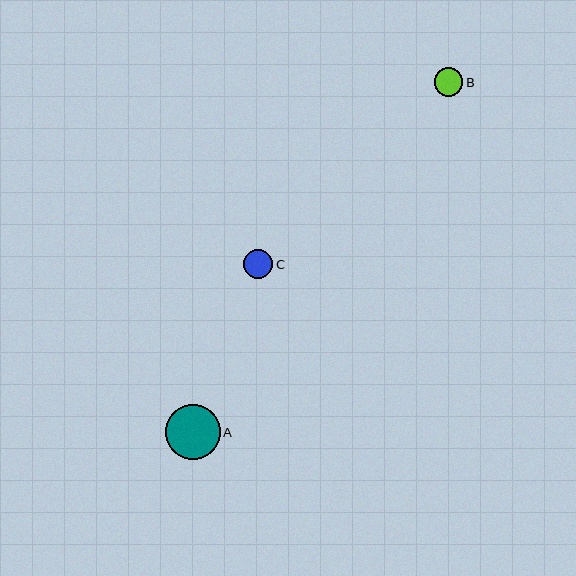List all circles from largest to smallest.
From largest to smallest: A, C, B.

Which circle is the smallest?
Circle B is the smallest with a size of approximately 28 pixels.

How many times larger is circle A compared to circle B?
Circle A is approximately 1.9 times the size of circle B.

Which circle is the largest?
Circle A is the largest with a size of approximately 54 pixels.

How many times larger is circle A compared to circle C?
Circle A is approximately 1.9 times the size of circle C.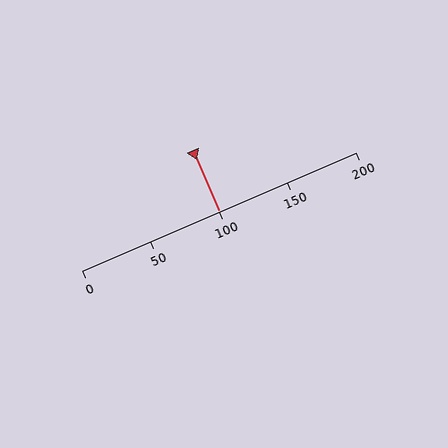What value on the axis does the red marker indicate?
The marker indicates approximately 100.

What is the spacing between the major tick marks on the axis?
The major ticks are spaced 50 apart.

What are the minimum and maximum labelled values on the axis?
The axis runs from 0 to 200.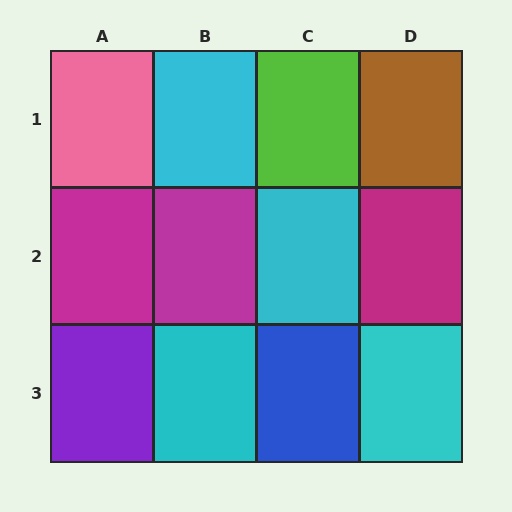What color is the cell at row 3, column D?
Cyan.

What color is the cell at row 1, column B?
Cyan.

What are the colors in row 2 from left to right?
Magenta, magenta, cyan, magenta.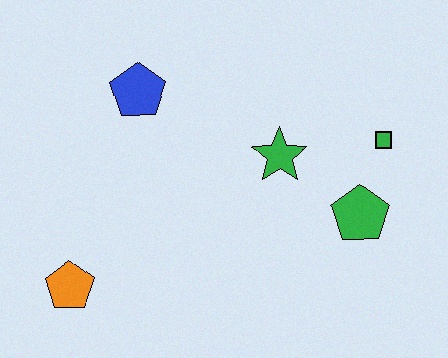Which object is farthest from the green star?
The orange pentagon is farthest from the green star.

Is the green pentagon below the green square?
Yes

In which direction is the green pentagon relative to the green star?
The green pentagon is to the right of the green star.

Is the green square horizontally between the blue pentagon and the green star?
No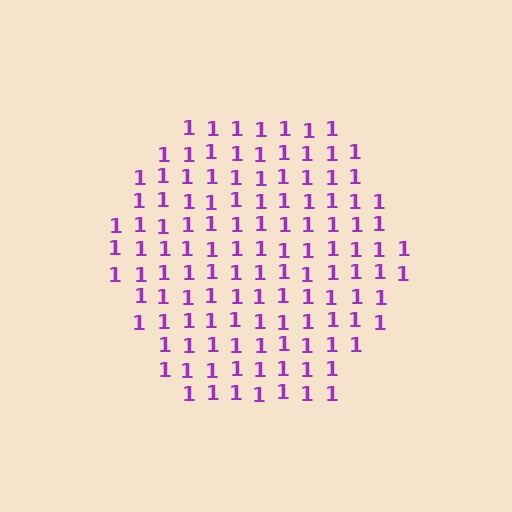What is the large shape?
The large shape is a hexagon.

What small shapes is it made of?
It is made of small digit 1's.